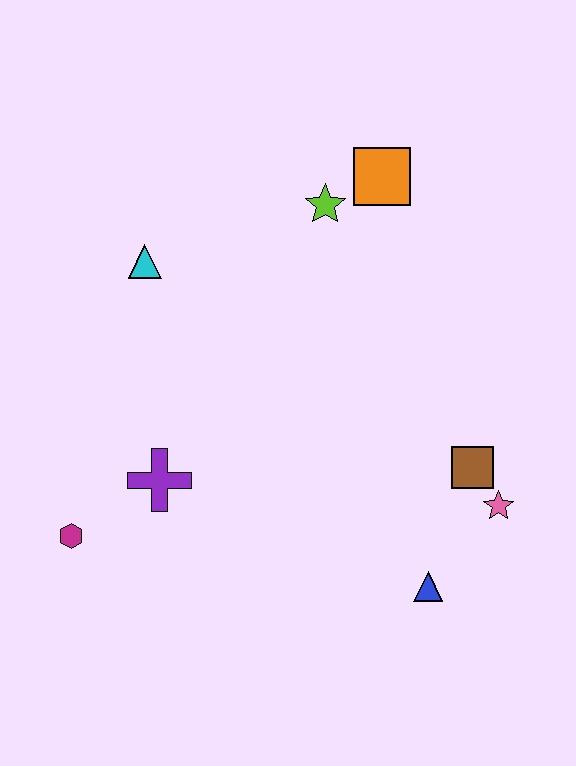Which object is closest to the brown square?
The pink star is closest to the brown square.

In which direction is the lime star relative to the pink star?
The lime star is above the pink star.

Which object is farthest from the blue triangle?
The cyan triangle is farthest from the blue triangle.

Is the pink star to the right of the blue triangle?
Yes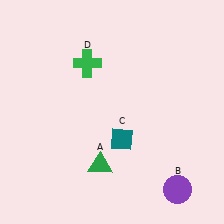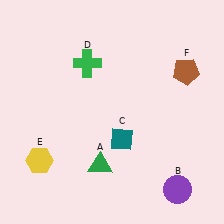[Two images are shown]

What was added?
A yellow hexagon (E), a brown pentagon (F) were added in Image 2.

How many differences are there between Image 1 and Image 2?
There are 2 differences between the two images.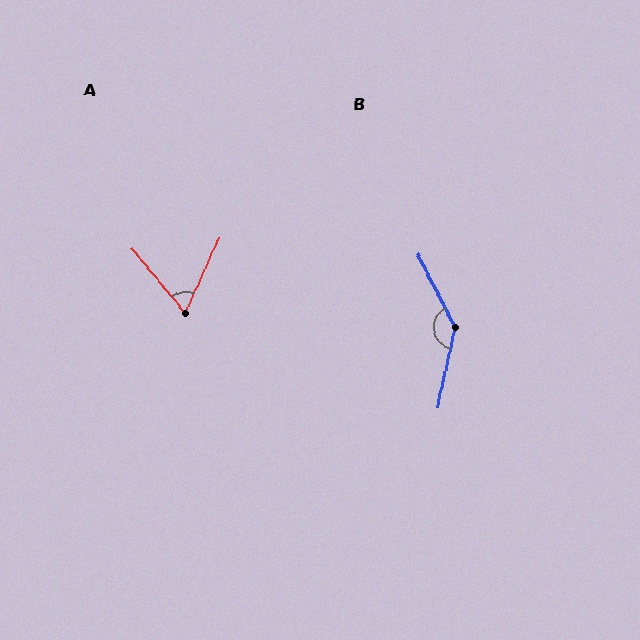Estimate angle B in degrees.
Approximately 141 degrees.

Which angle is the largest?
B, at approximately 141 degrees.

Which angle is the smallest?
A, at approximately 64 degrees.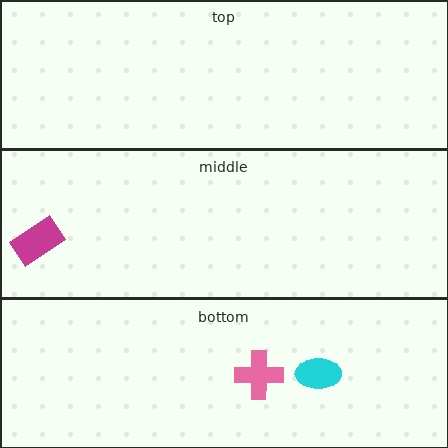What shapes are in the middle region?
The magenta rectangle.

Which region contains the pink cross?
The bottom region.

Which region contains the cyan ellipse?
The bottom region.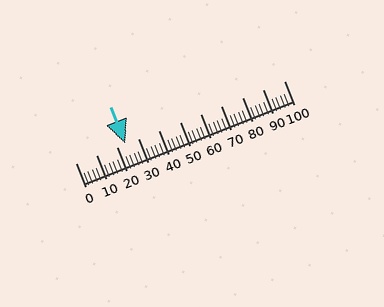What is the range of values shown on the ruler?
The ruler shows values from 0 to 100.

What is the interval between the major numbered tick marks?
The major tick marks are spaced 10 units apart.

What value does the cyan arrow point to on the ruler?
The cyan arrow points to approximately 24.